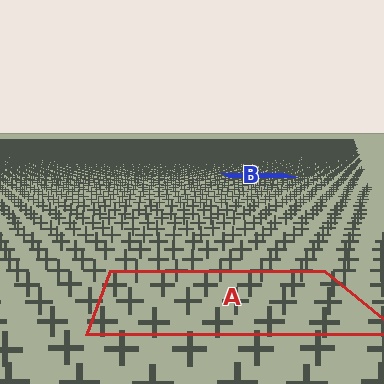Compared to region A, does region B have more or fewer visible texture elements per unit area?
Region B has more texture elements per unit area — they are packed more densely because it is farther away.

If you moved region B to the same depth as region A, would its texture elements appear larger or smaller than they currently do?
They would appear larger. At a closer depth, the same texture elements are projected at a bigger on-screen size.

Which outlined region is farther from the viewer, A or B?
Region B is farther from the viewer — the texture elements inside it appear smaller and more densely packed.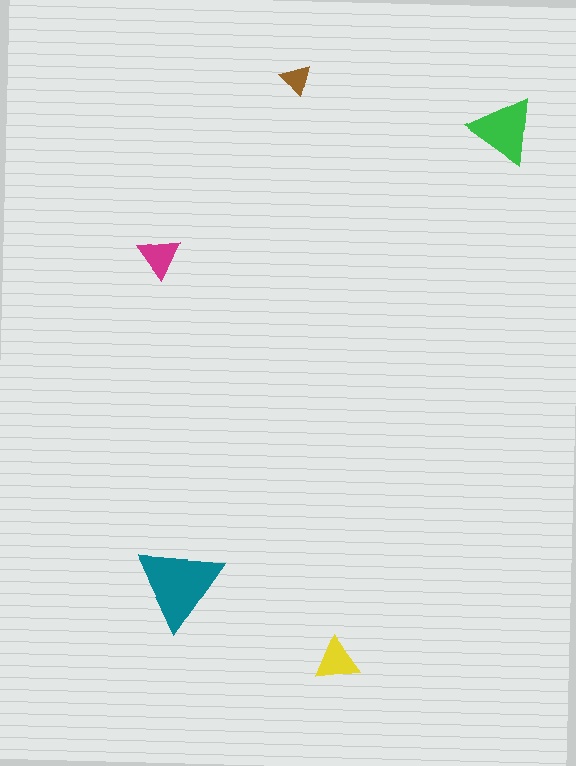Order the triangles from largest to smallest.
the teal one, the green one, the yellow one, the magenta one, the brown one.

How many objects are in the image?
There are 5 objects in the image.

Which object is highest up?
The brown triangle is topmost.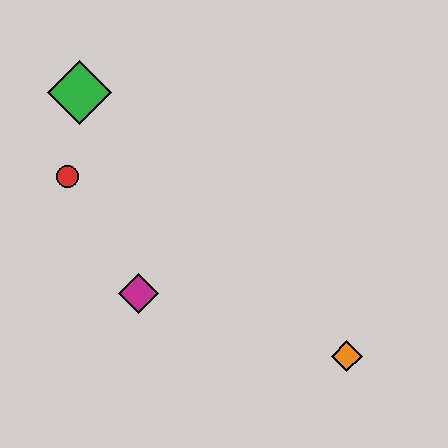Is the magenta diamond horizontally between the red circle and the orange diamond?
Yes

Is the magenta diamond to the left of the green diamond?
No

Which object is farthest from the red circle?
The orange diamond is farthest from the red circle.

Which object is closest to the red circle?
The green diamond is closest to the red circle.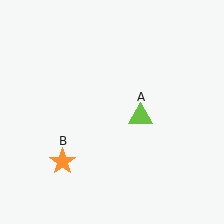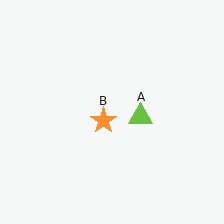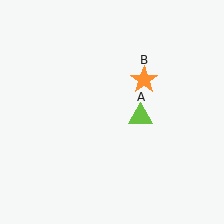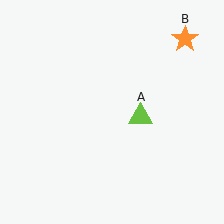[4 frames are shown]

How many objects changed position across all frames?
1 object changed position: orange star (object B).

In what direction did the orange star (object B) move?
The orange star (object B) moved up and to the right.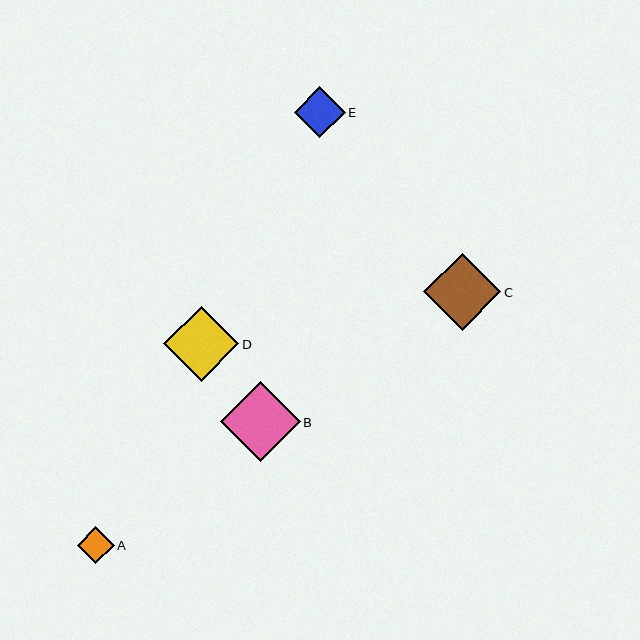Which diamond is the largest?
Diamond B is the largest with a size of approximately 80 pixels.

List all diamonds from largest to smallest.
From largest to smallest: B, C, D, E, A.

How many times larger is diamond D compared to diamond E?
Diamond D is approximately 1.5 times the size of diamond E.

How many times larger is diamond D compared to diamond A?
Diamond D is approximately 2.1 times the size of diamond A.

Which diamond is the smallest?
Diamond A is the smallest with a size of approximately 37 pixels.